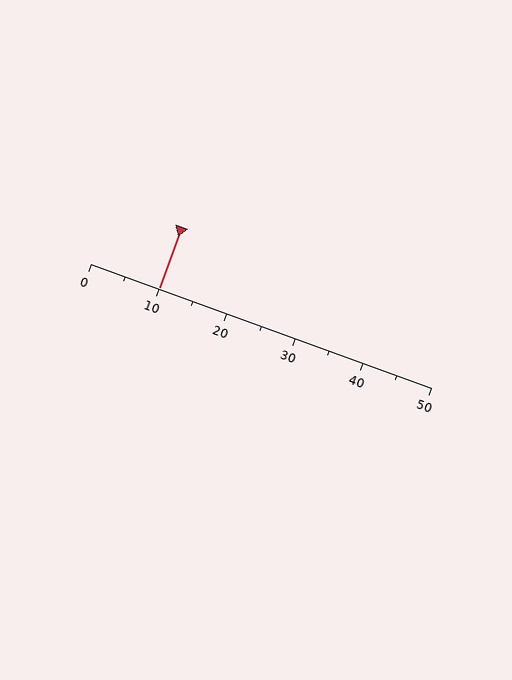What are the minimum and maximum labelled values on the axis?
The axis runs from 0 to 50.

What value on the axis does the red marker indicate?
The marker indicates approximately 10.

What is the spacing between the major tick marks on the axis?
The major ticks are spaced 10 apart.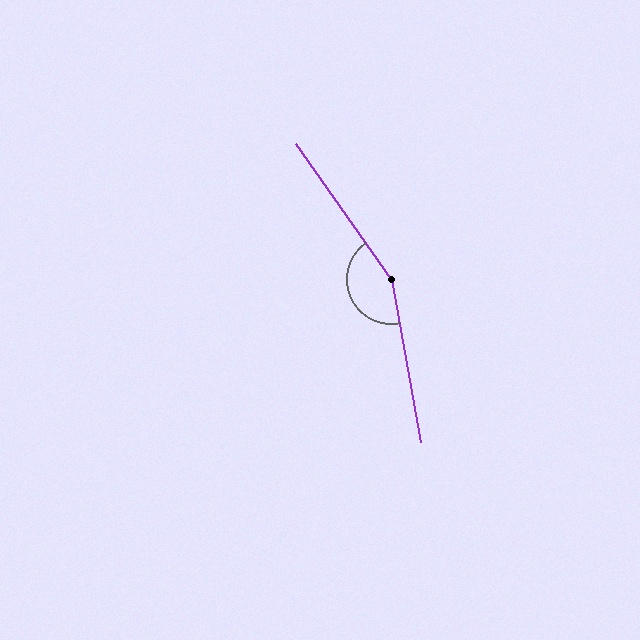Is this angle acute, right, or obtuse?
It is obtuse.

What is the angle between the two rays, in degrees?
Approximately 155 degrees.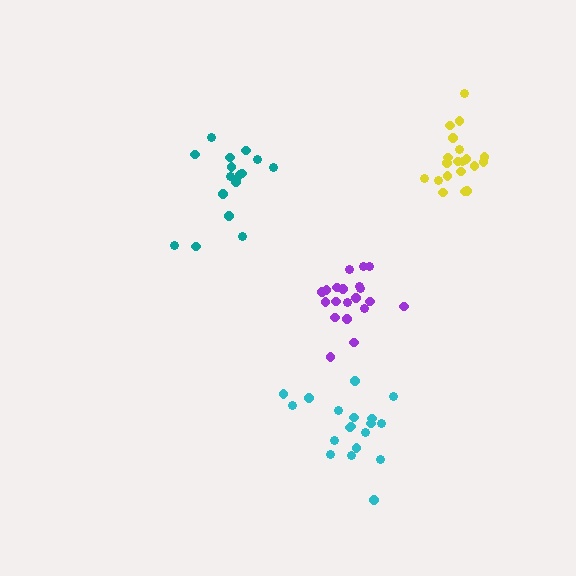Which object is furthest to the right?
The yellow cluster is rightmost.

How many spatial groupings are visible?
There are 4 spatial groupings.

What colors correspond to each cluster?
The clusters are colored: purple, teal, cyan, yellow.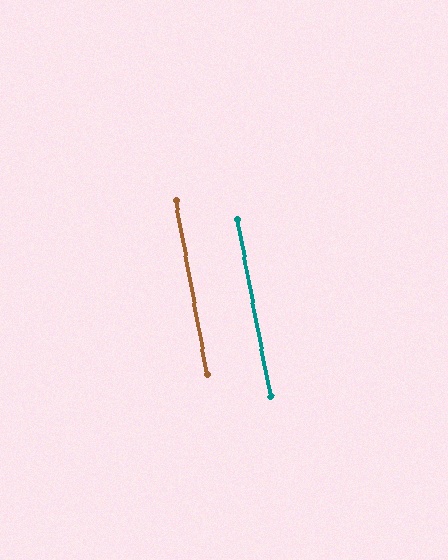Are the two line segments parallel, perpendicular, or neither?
Parallel — their directions differ by only 0.1°.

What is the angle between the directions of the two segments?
Approximately 0 degrees.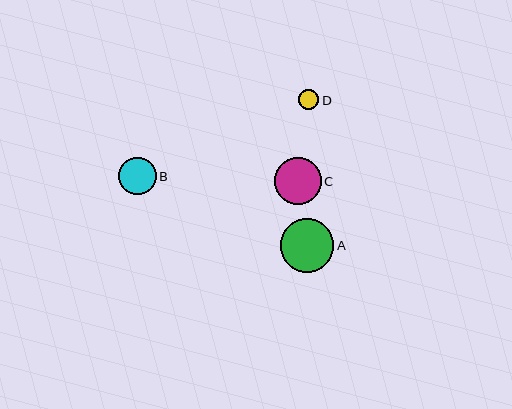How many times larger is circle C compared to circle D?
Circle C is approximately 2.3 times the size of circle D.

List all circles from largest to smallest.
From largest to smallest: A, C, B, D.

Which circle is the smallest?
Circle D is the smallest with a size of approximately 20 pixels.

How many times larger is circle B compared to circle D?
Circle B is approximately 1.8 times the size of circle D.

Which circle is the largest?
Circle A is the largest with a size of approximately 53 pixels.